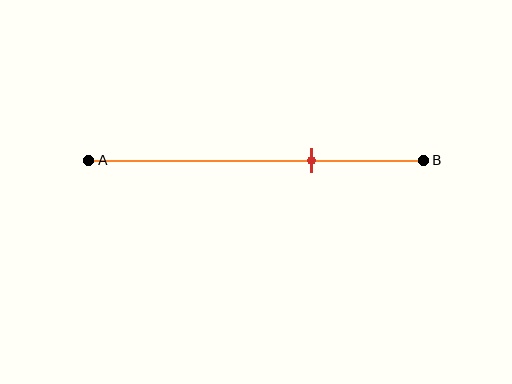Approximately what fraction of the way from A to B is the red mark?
The red mark is approximately 65% of the way from A to B.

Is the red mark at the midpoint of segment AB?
No, the mark is at about 65% from A, not at the 50% midpoint.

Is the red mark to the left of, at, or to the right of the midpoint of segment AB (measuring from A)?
The red mark is to the right of the midpoint of segment AB.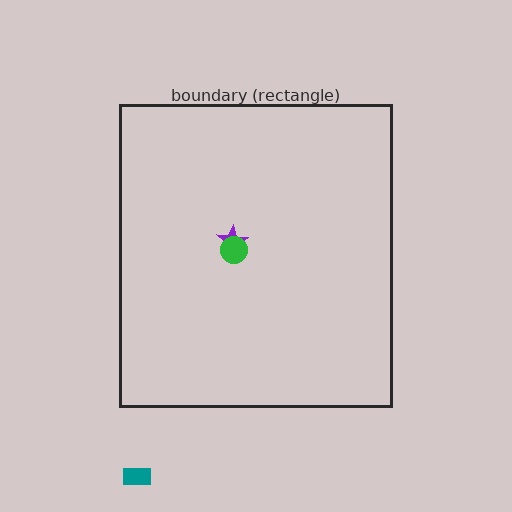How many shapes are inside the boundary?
2 inside, 1 outside.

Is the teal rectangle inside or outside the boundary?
Outside.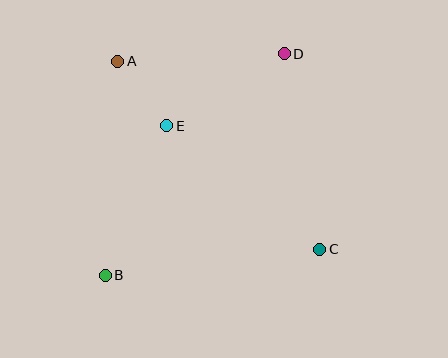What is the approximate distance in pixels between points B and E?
The distance between B and E is approximately 161 pixels.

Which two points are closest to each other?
Points A and E are closest to each other.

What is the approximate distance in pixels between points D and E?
The distance between D and E is approximately 138 pixels.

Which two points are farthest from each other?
Points B and D are farthest from each other.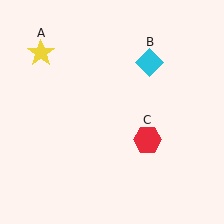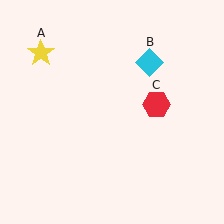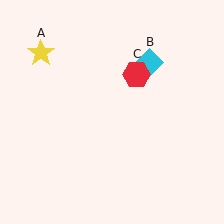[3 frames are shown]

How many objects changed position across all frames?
1 object changed position: red hexagon (object C).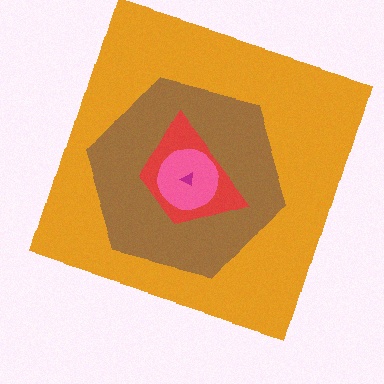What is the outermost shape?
The orange square.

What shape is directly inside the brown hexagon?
The red trapezoid.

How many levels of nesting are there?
5.